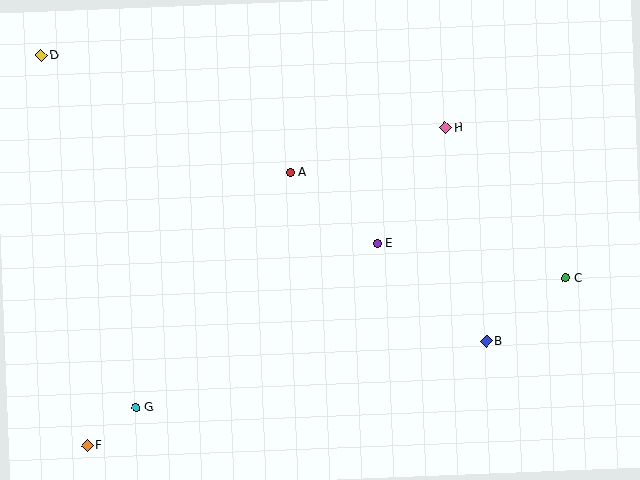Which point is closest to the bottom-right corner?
Point B is closest to the bottom-right corner.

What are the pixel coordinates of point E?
Point E is at (377, 244).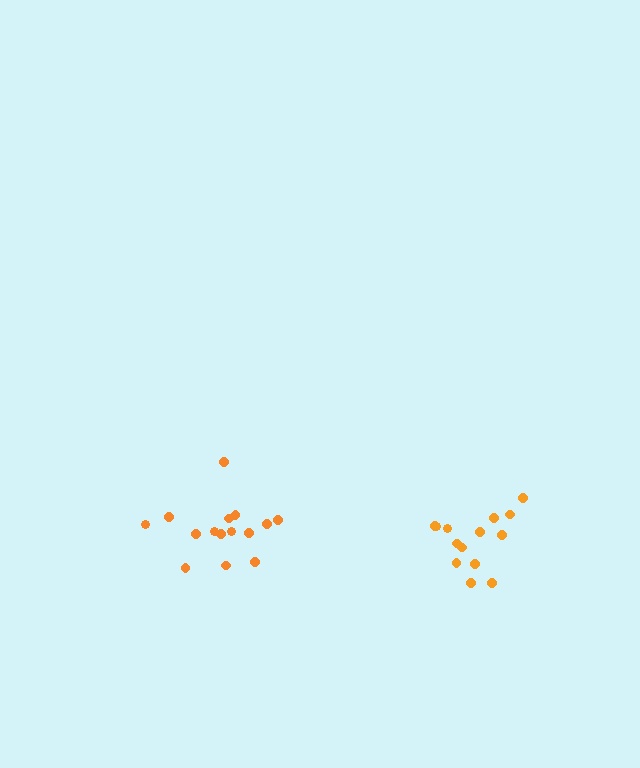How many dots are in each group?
Group 1: 14 dots, Group 2: 15 dots (29 total).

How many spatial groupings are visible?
There are 2 spatial groupings.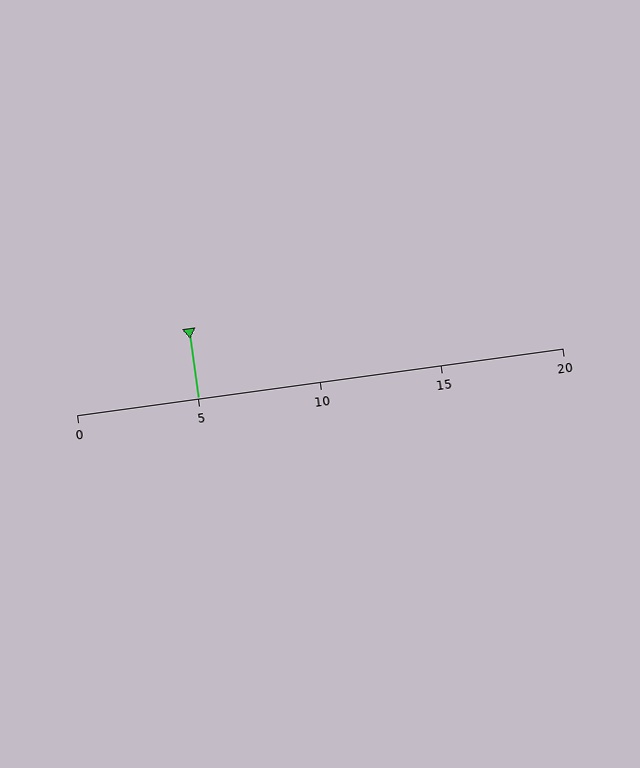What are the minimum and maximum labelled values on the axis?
The axis runs from 0 to 20.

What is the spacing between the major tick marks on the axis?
The major ticks are spaced 5 apart.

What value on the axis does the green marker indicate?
The marker indicates approximately 5.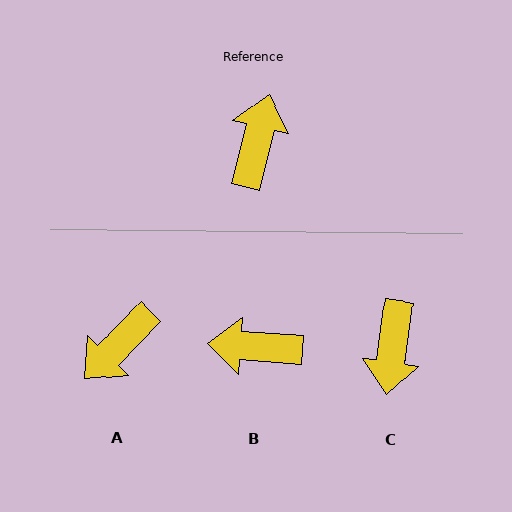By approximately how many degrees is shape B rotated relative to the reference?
Approximately 100 degrees counter-clockwise.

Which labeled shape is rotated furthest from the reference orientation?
C, about 174 degrees away.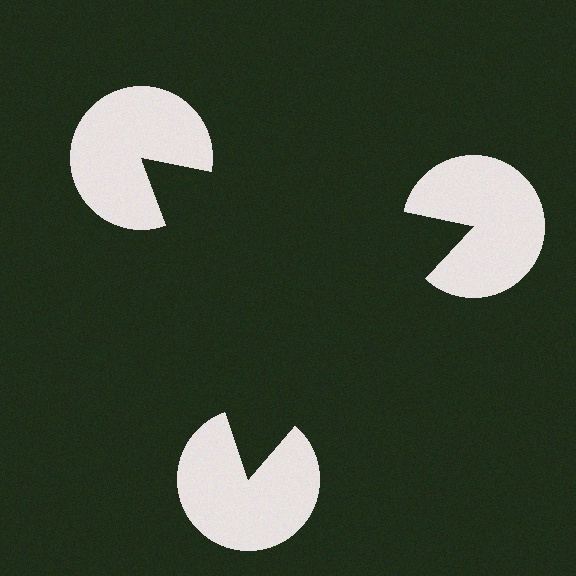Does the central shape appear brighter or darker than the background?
It typically appears slightly darker than the background, even though no actual brightness change is drawn.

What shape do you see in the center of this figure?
An illusory triangle — its edges are inferred from the aligned wedge cuts in the pac-man discs, not physically drawn.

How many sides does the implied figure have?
3 sides.